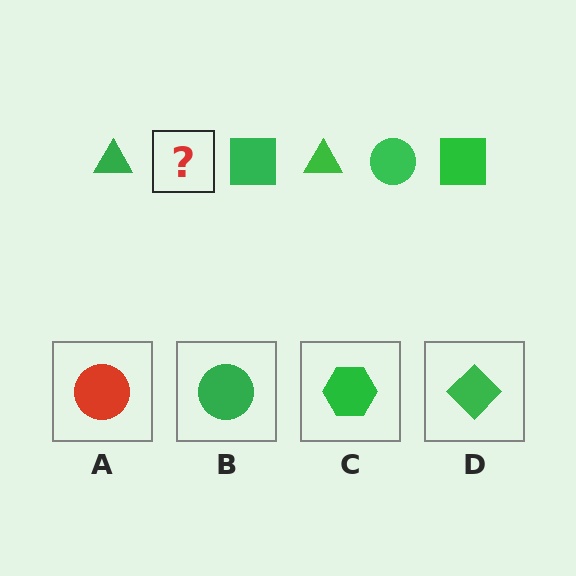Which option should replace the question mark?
Option B.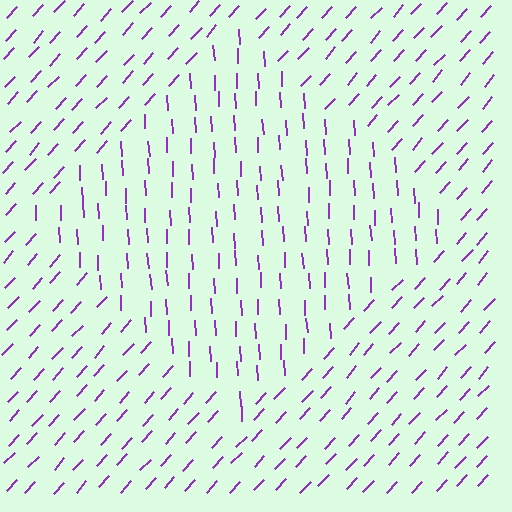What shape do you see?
I see a diamond.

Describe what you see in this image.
The image is filled with small purple line segments. A diamond region in the image has lines oriented differently from the surrounding lines, creating a visible texture boundary.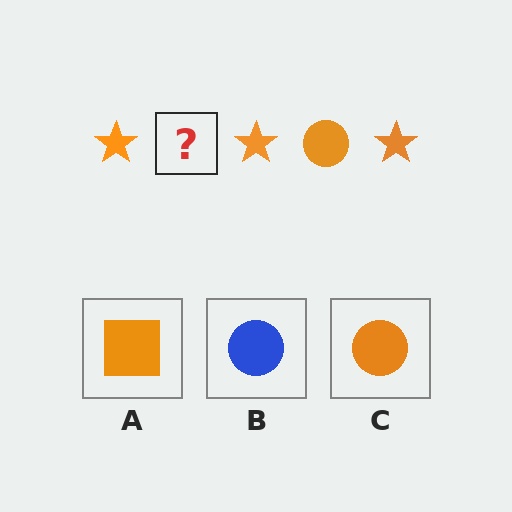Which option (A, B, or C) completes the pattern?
C.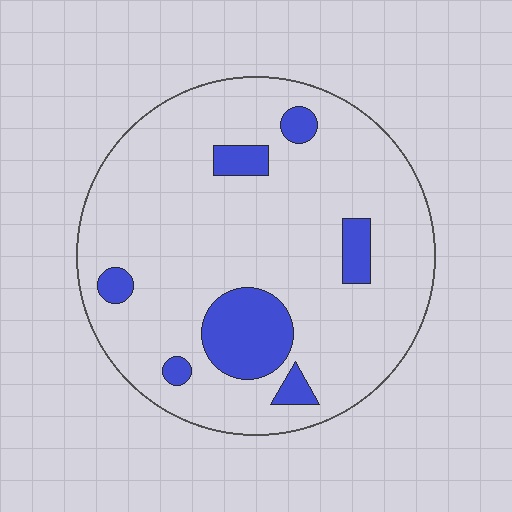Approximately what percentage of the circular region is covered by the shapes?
Approximately 15%.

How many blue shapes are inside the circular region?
7.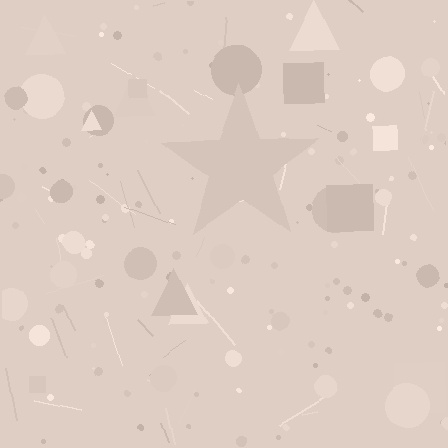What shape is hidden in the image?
A star is hidden in the image.